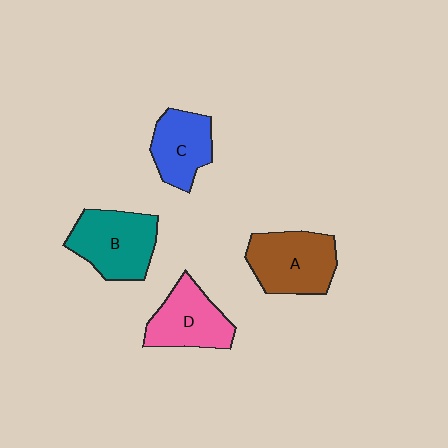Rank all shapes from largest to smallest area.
From largest to smallest: B (teal), A (brown), D (pink), C (blue).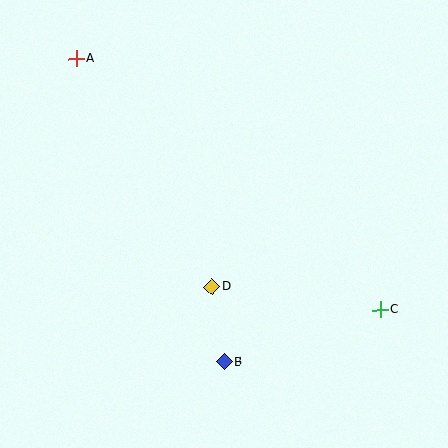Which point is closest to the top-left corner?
Point A is closest to the top-left corner.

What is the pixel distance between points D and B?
The distance between D and B is 76 pixels.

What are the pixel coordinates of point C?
Point C is at (381, 310).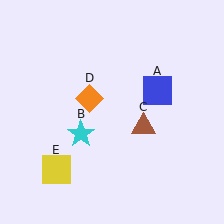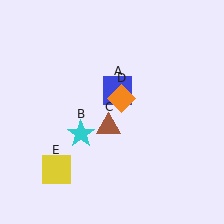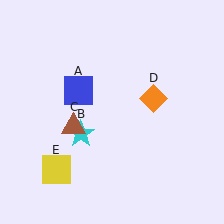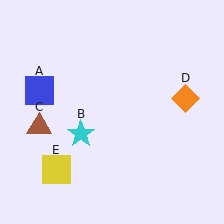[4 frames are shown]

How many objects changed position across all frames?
3 objects changed position: blue square (object A), brown triangle (object C), orange diamond (object D).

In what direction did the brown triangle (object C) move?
The brown triangle (object C) moved left.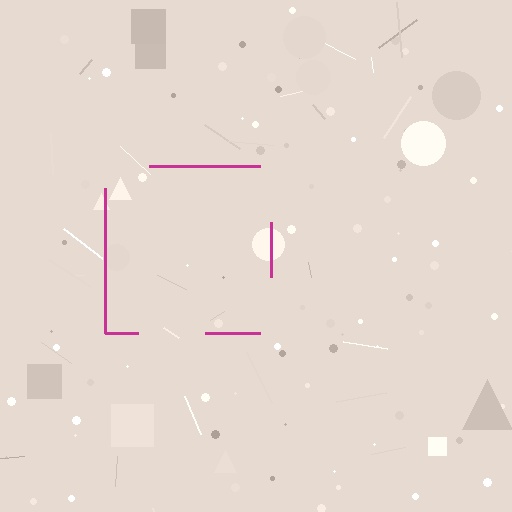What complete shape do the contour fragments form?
The contour fragments form a square.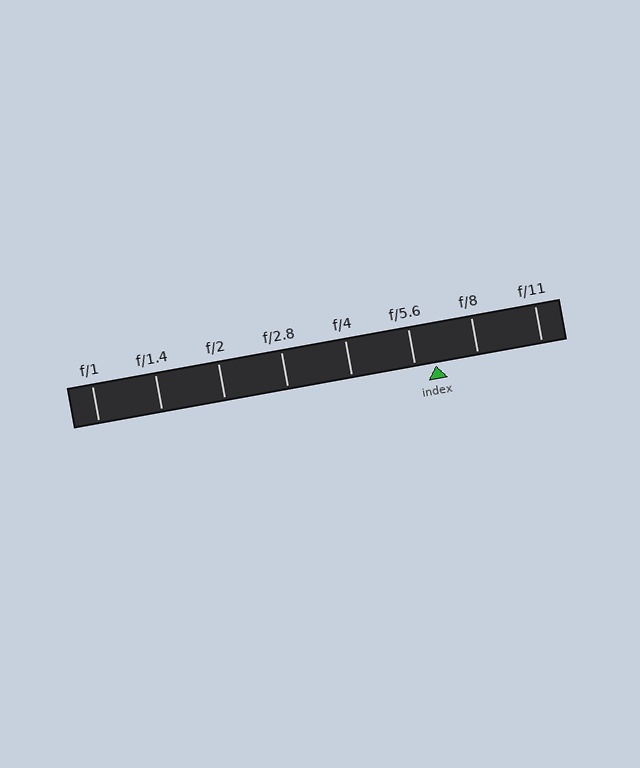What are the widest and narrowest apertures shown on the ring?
The widest aperture shown is f/1 and the narrowest is f/11.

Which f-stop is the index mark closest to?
The index mark is closest to f/5.6.